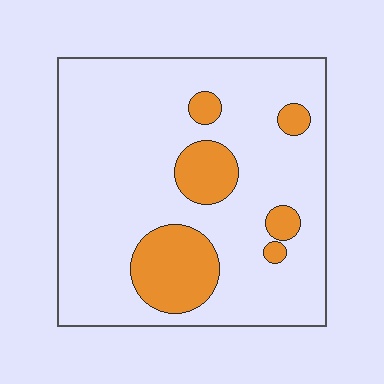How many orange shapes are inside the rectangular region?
6.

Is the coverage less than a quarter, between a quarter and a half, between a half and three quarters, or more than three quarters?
Less than a quarter.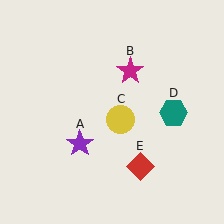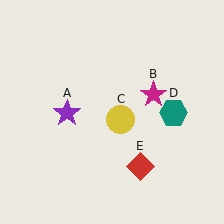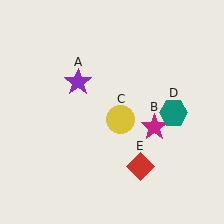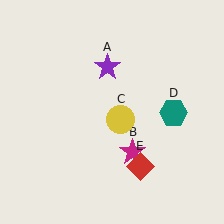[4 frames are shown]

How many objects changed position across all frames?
2 objects changed position: purple star (object A), magenta star (object B).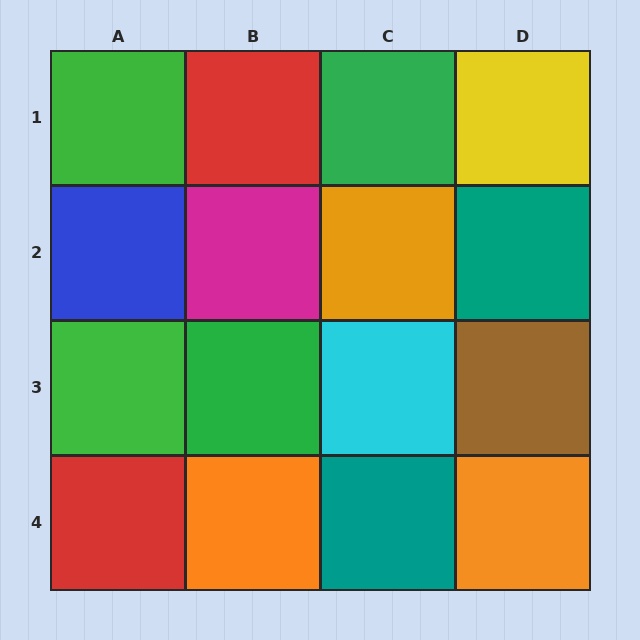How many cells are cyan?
1 cell is cyan.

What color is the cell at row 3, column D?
Brown.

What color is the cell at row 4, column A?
Red.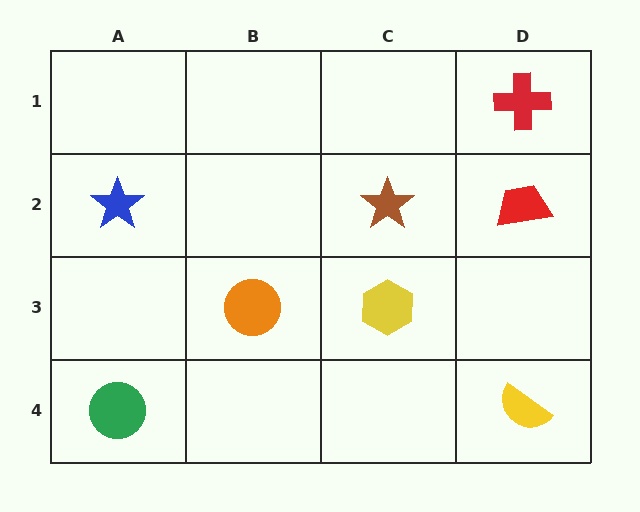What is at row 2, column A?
A blue star.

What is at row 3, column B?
An orange circle.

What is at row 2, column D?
A red trapezoid.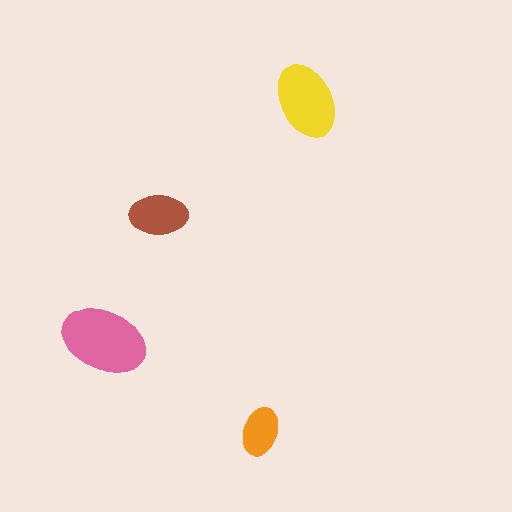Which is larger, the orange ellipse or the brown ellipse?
The brown one.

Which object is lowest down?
The orange ellipse is bottommost.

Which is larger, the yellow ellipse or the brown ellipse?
The yellow one.